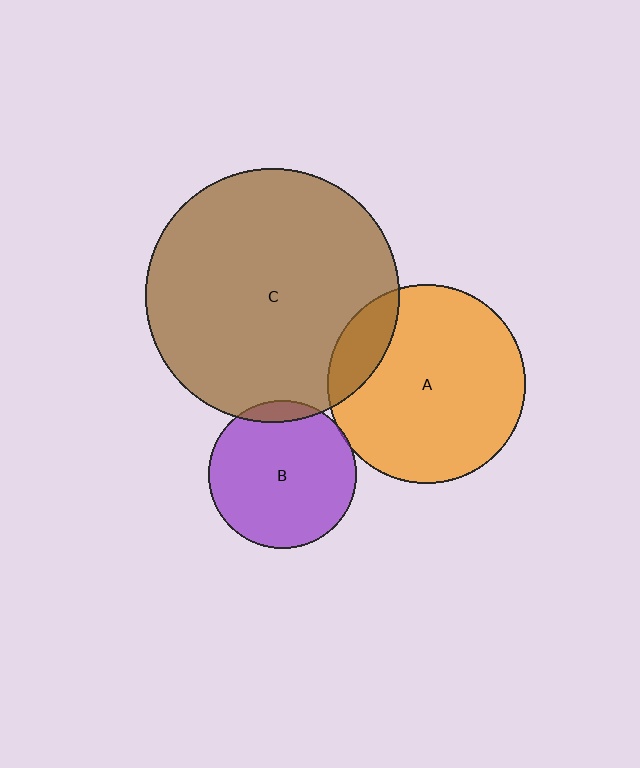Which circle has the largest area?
Circle C (brown).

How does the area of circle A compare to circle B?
Approximately 1.8 times.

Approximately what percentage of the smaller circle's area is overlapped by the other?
Approximately 5%.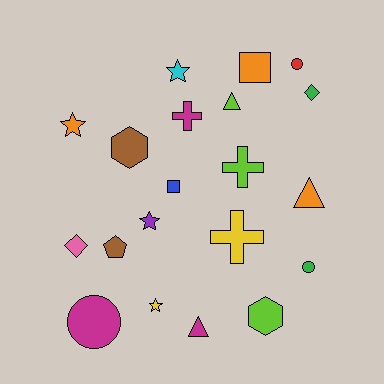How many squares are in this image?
There are 2 squares.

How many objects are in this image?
There are 20 objects.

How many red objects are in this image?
There is 1 red object.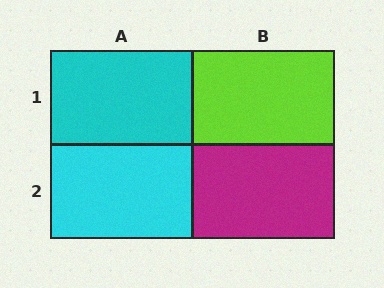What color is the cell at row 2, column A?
Cyan.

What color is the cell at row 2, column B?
Magenta.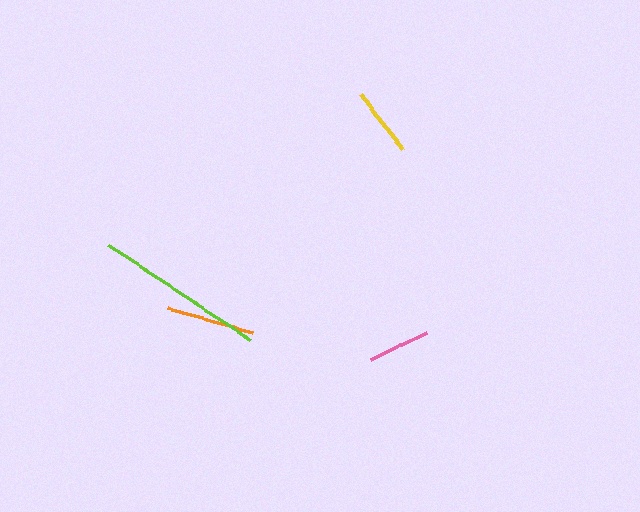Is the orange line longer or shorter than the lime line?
The lime line is longer than the orange line.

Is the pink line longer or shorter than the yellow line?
The yellow line is longer than the pink line.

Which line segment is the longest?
The lime line is the longest at approximately 171 pixels.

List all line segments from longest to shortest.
From longest to shortest: lime, orange, yellow, pink.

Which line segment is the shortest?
The pink line is the shortest at approximately 62 pixels.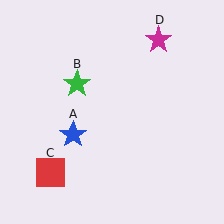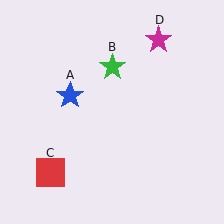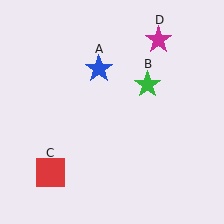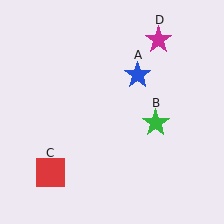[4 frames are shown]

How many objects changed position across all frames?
2 objects changed position: blue star (object A), green star (object B).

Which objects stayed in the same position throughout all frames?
Red square (object C) and magenta star (object D) remained stationary.